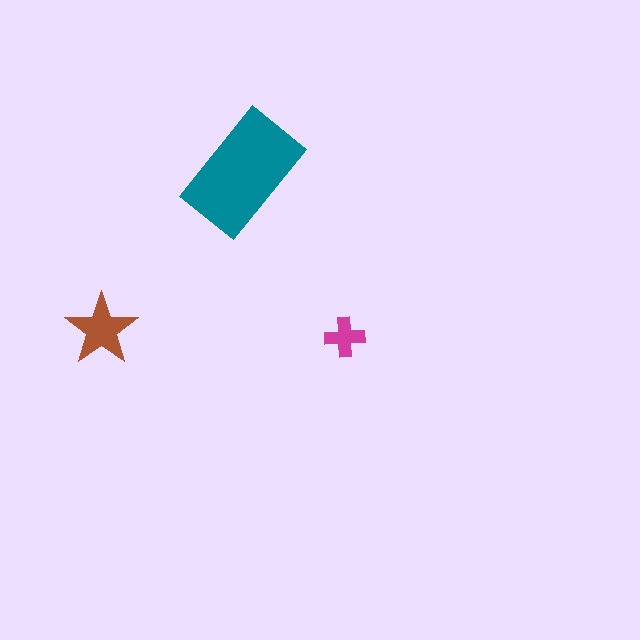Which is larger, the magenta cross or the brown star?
The brown star.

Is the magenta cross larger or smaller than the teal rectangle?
Smaller.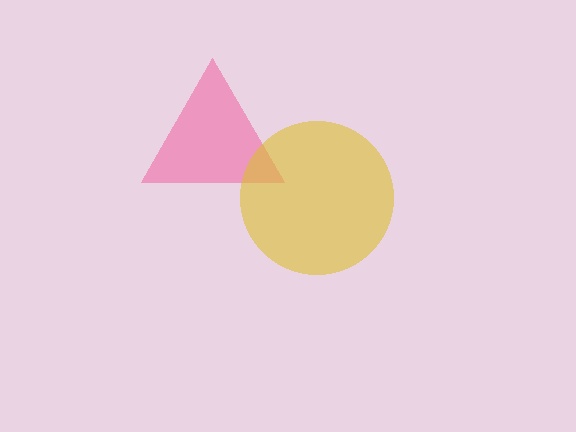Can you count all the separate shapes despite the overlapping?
Yes, there are 2 separate shapes.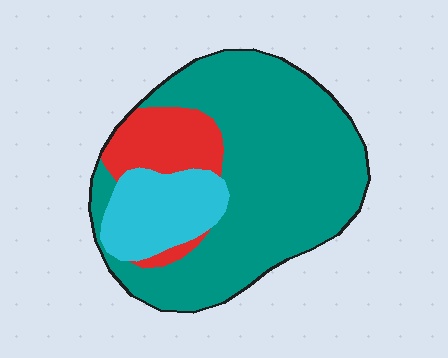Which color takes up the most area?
Teal, at roughly 70%.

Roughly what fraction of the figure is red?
Red covers roughly 15% of the figure.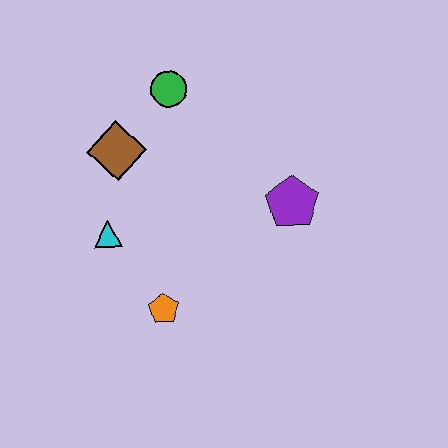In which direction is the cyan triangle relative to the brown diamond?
The cyan triangle is below the brown diamond.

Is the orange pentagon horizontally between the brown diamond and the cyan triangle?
No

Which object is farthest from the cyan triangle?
The purple pentagon is farthest from the cyan triangle.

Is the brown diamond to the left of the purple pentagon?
Yes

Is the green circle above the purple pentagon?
Yes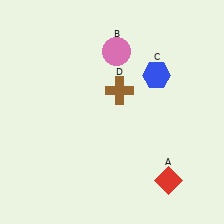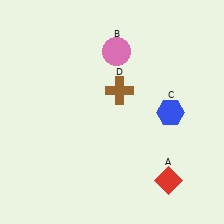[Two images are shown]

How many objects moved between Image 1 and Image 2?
1 object moved between the two images.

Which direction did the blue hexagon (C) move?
The blue hexagon (C) moved down.